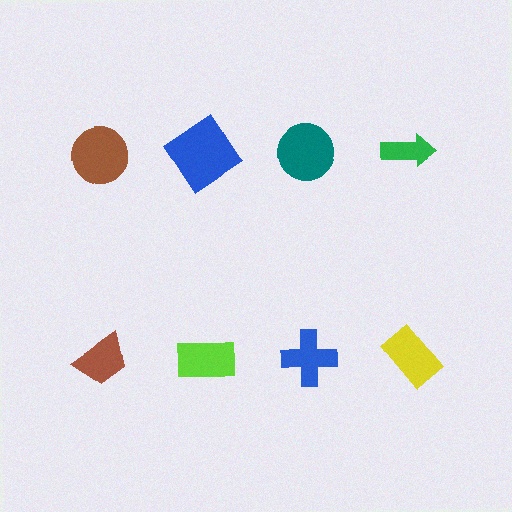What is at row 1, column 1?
A brown circle.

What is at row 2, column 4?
A yellow rectangle.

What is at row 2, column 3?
A blue cross.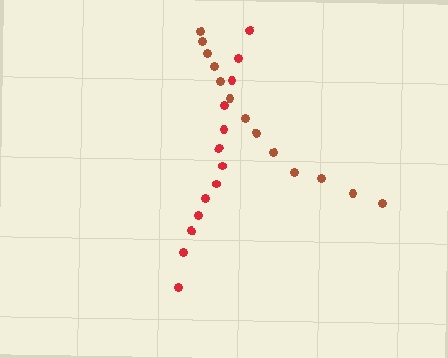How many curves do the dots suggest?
There are 2 distinct paths.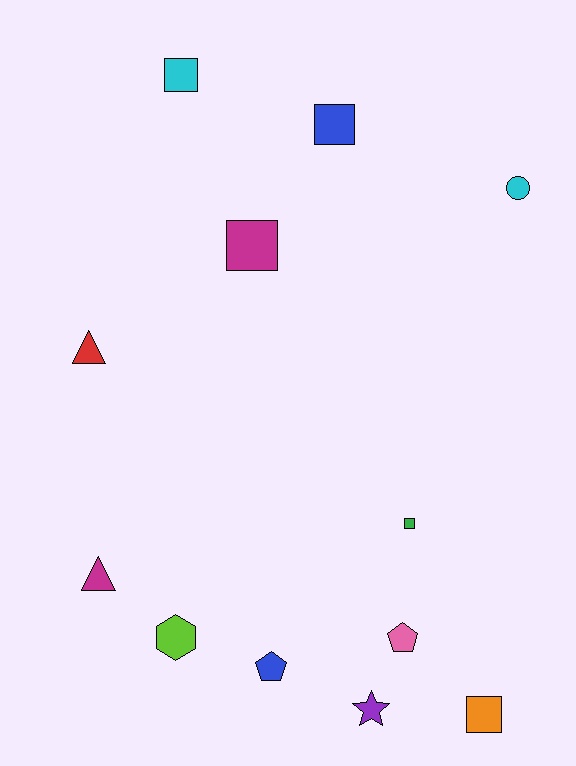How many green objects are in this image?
There is 1 green object.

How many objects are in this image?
There are 12 objects.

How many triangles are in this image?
There are 2 triangles.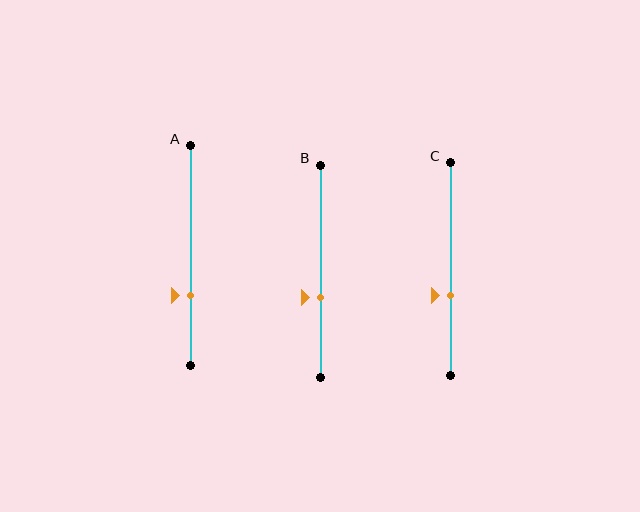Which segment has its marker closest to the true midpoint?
Segment B has its marker closest to the true midpoint.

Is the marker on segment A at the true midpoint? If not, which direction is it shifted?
No, the marker on segment A is shifted downward by about 18% of the segment length.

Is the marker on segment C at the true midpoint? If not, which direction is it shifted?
No, the marker on segment C is shifted downward by about 13% of the segment length.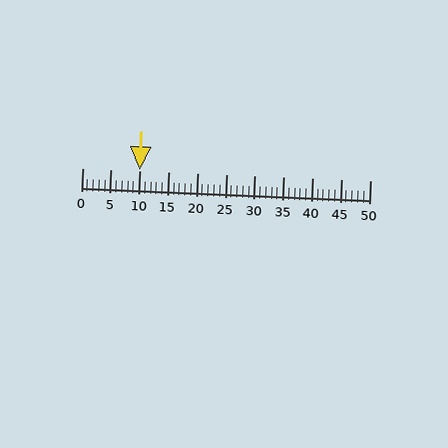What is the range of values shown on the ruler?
The ruler shows values from 0 to 50.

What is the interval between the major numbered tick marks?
The major tick marks are spaced 5 units apart.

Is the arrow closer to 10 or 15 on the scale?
The arrow is closer to 10.